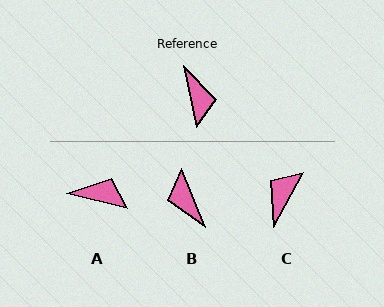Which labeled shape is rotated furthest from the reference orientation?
B, about 169 degrees away.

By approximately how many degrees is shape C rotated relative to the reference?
Approximately 140 degrees counter-clockwise.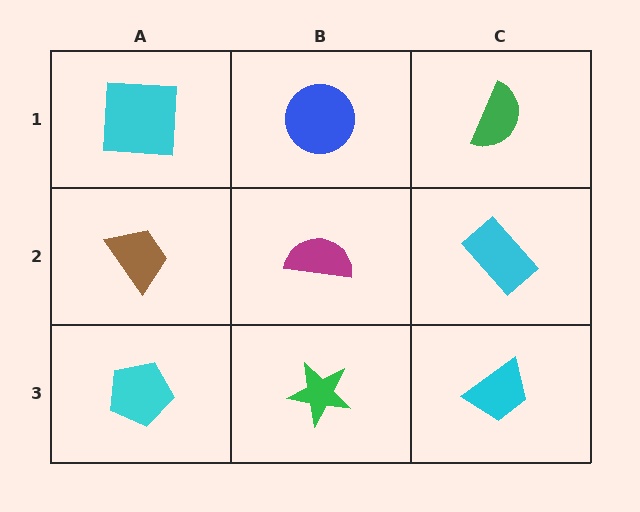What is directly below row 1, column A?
A brown trapezoid.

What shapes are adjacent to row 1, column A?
A brown trapezoid (row 2, column A), a blue circle (row 1, column B).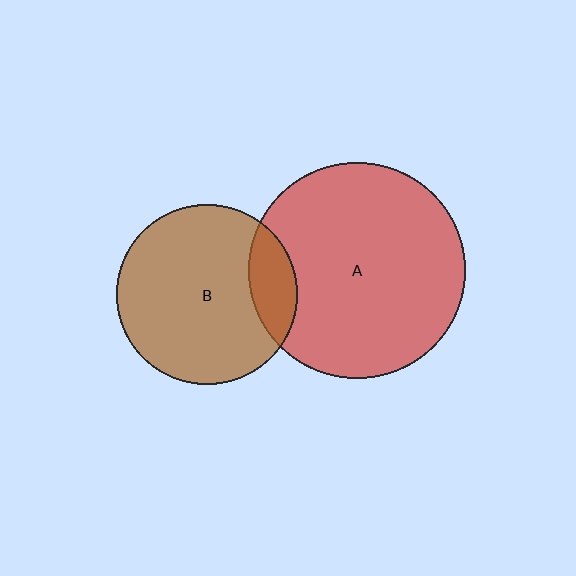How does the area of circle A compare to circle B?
Approximately 1.4 times.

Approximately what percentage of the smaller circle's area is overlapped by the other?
Approximately 15%.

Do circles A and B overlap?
Yes.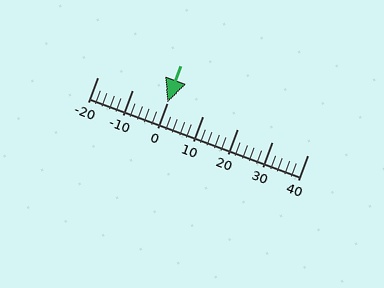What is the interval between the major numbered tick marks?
The major tick marks are spaced 10 units apart.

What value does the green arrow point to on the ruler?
The green arrow points to approximately 0.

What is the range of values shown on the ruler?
The ruler shows values from -20 to 40.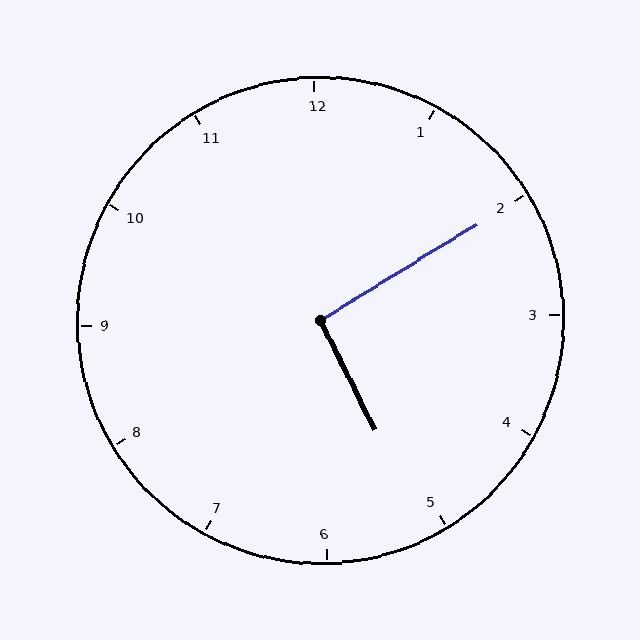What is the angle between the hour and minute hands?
Approximately 95 degrees.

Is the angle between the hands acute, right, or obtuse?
It is right.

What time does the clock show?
5:10.